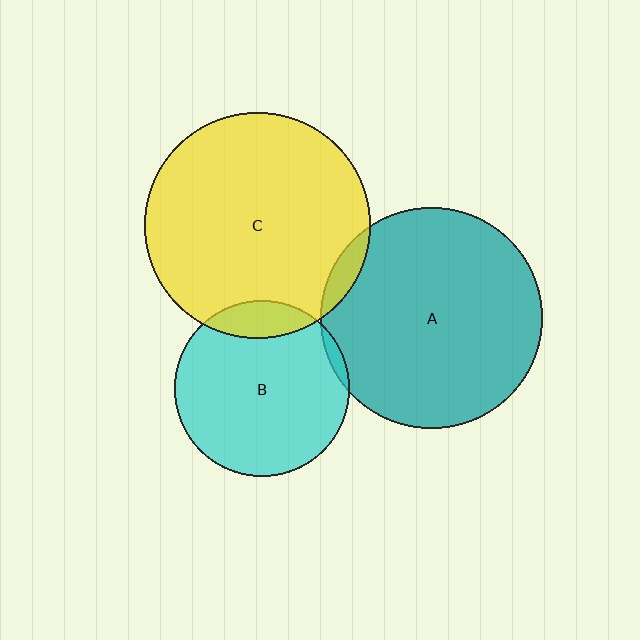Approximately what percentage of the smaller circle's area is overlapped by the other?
Approximately 10%.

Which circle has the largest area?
Circle C (yellow).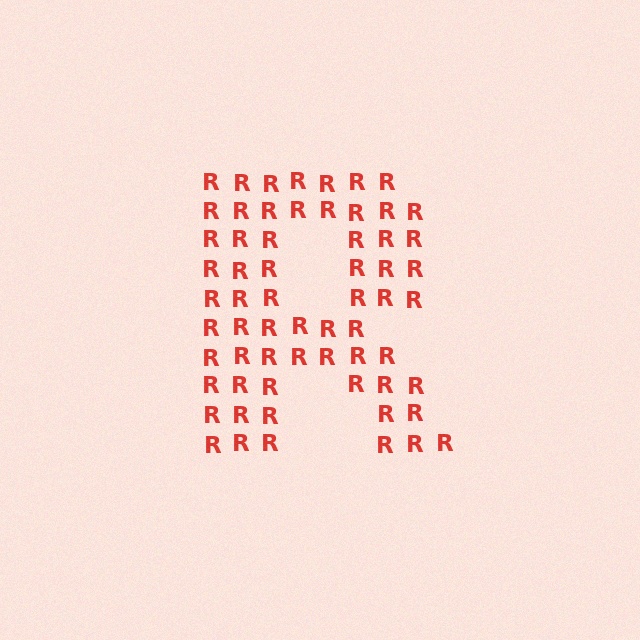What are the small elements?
The small elements are letter R's.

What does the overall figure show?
The overall figure shows the letter R.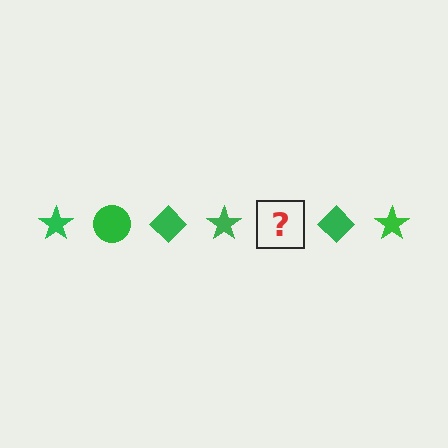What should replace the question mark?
The question mark should be replaced with a green circle.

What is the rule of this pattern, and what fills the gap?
The rule is that the pattern cycles through star, circle, diamond shapes in green. The gap should be filled with a green circle.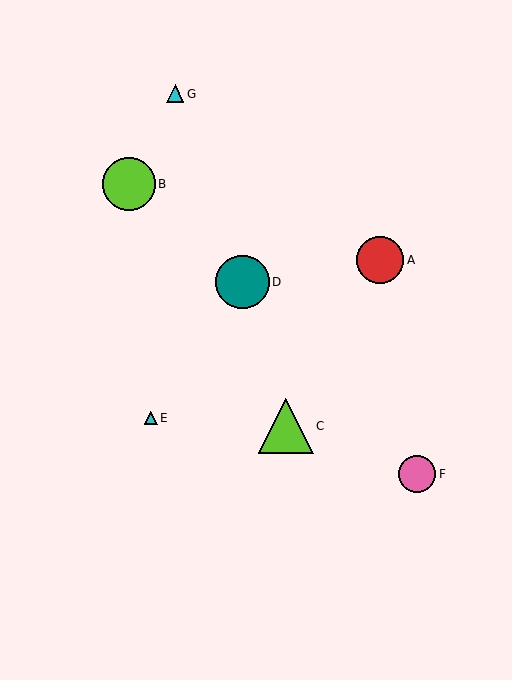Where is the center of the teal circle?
The center of the teal circle is at (242, 282).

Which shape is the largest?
The lime triangle (labeled C) is the largest.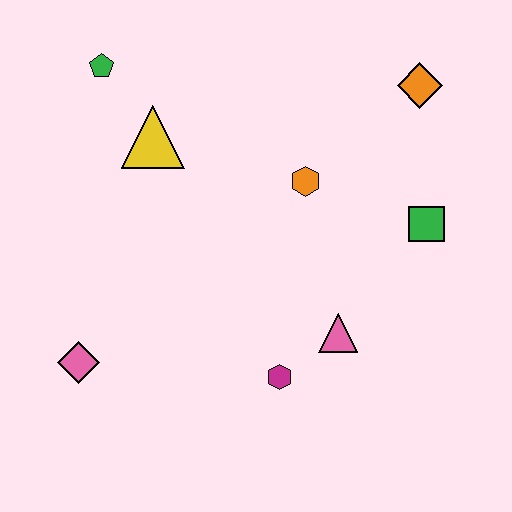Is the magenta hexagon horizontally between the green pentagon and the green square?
Yes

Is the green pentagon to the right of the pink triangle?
No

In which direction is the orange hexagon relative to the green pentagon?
The orange hexagon is to the right of the green pentagon.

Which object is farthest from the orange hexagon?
The pink diamond is farthest from the orange hexagon.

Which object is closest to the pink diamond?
The magenta hexagon is closest to the pink diamond.